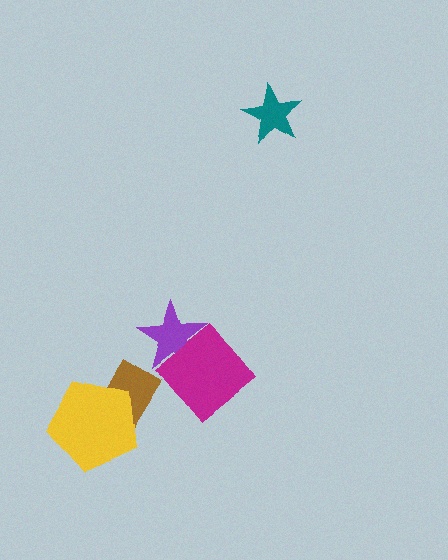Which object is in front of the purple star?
The magenta diamond is in front of the purple star.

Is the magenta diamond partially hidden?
No, no other shape covers it.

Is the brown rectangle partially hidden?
Yes, it is partially covered by another shape.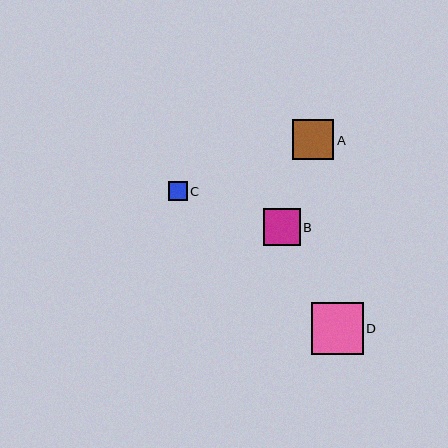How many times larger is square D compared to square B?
Square D is approximately 1.4 times the size of square B.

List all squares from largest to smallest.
From largest to smallest: D, A, B, C.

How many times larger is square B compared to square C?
Square B is approximately 1.9 times the size of square C.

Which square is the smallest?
Square C is the smallest with a size of approximately 19 pixels.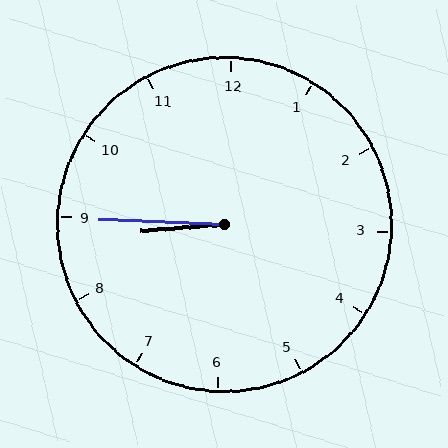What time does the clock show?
8:45.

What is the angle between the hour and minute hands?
Approximately 8 degrees.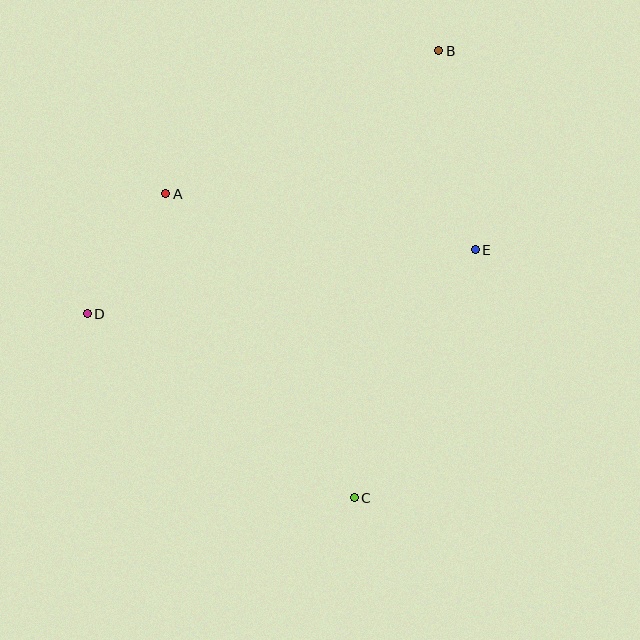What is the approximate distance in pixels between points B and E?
The distance between B and E is approximately 202 pixels.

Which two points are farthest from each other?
Points B and C are farthest from each other.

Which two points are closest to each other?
Points A and D are closest to each other.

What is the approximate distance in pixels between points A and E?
The distance between A and E is approximately 314 pixels.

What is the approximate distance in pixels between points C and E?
The distance between C and E is approximately 276 pixels.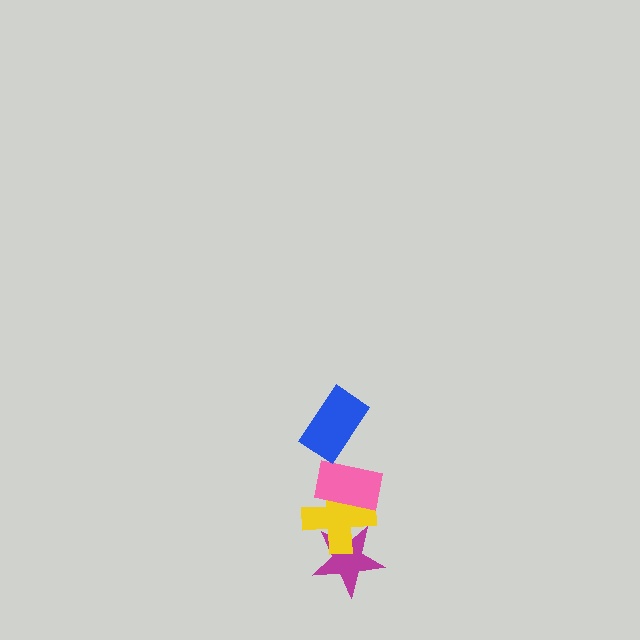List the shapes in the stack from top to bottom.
From top to bottom: the blue rectangle, the pink rectangle, the yellow cross, the magenta star.